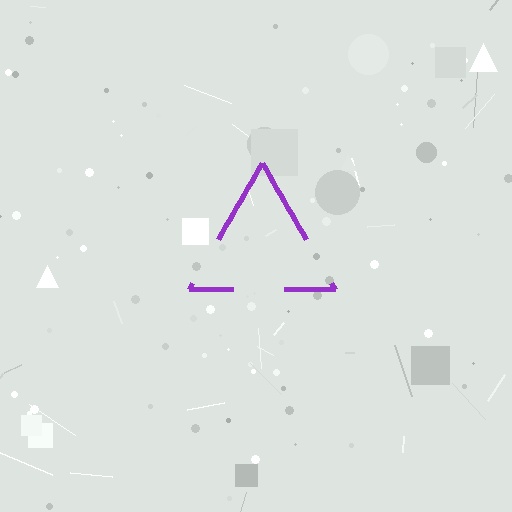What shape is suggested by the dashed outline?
The dashed outline suggests a triangle.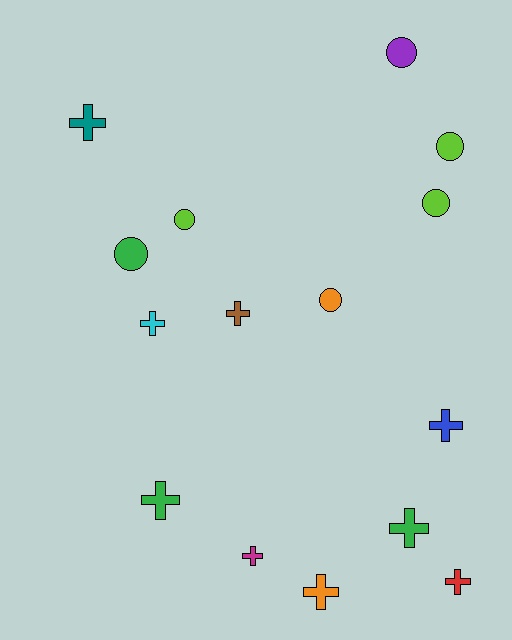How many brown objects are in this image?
There is 1 brown object.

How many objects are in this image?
There are 15 objects.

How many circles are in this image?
There are 6 circles.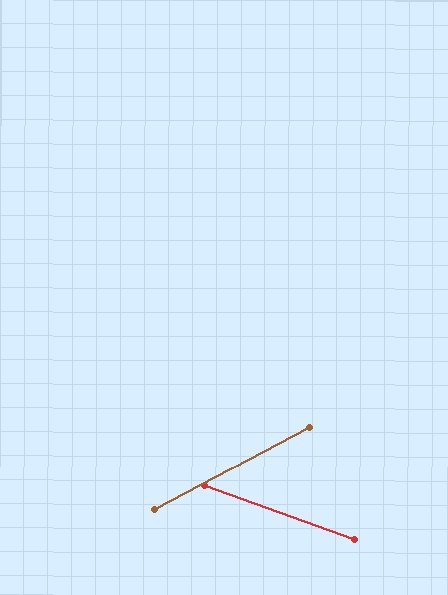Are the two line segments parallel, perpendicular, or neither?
Neither parallel nor perpendicular — they differ by about 48°.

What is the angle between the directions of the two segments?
Approximately 48 degrees.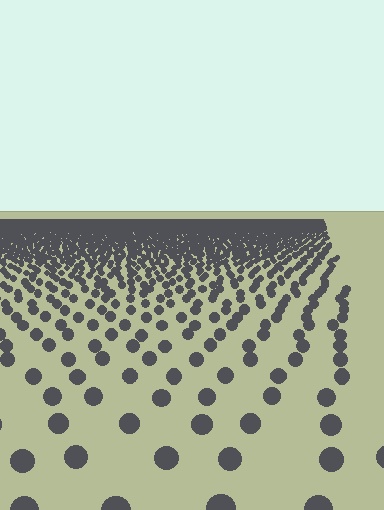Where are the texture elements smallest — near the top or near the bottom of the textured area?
Near the top.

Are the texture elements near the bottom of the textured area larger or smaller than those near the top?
Larger. Near the bottom, elements are closer to the viewer and appear at a bigger on-screen size.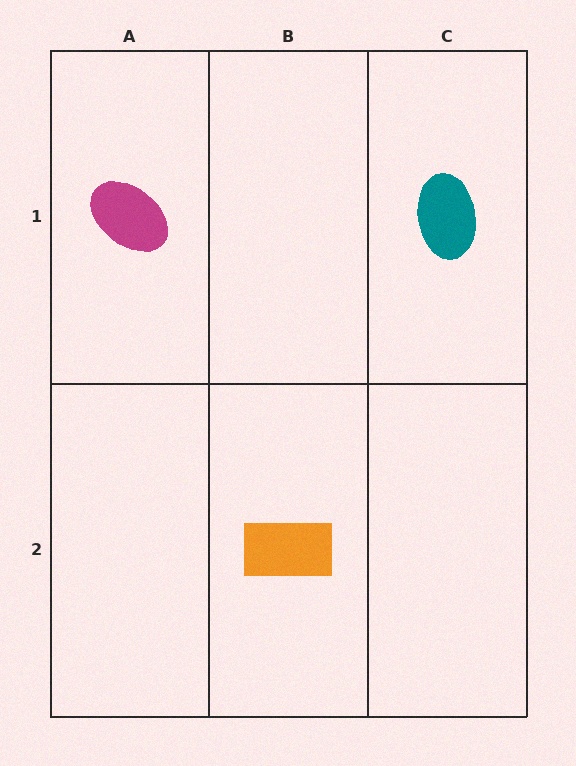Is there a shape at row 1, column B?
No, that cell is empty.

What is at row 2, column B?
An orange rectangle.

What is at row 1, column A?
A magenta ellipse.